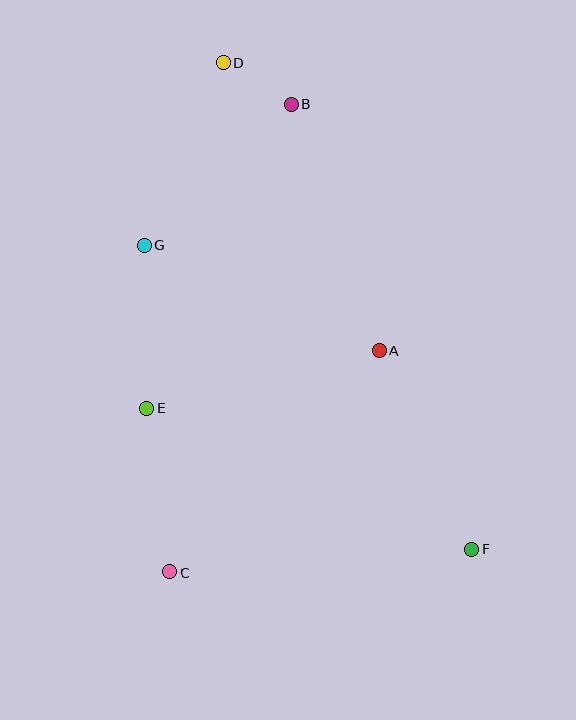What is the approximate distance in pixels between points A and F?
The distance between A and F is approximately 219 pixels.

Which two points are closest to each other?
Points B and D are closest to each other.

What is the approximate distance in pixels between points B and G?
The distance between B and G is approximately 204 pixels.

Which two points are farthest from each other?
Points D and F are farthest from each other.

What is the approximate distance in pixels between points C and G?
The distance between C and G is approximately 328 pixels.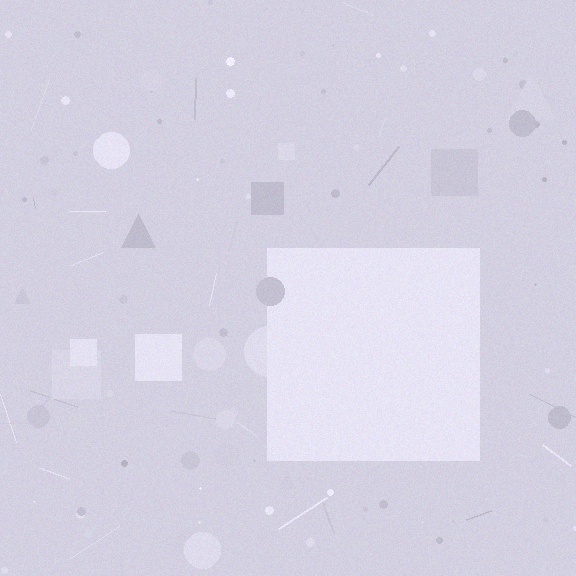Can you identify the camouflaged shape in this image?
The camouflaged shape is a square.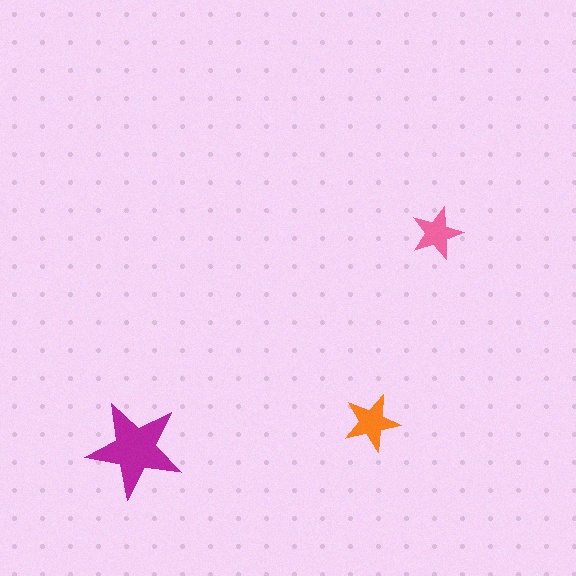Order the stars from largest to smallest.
the magenta one, the orange one, the pink one.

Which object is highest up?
The pink star is topmost.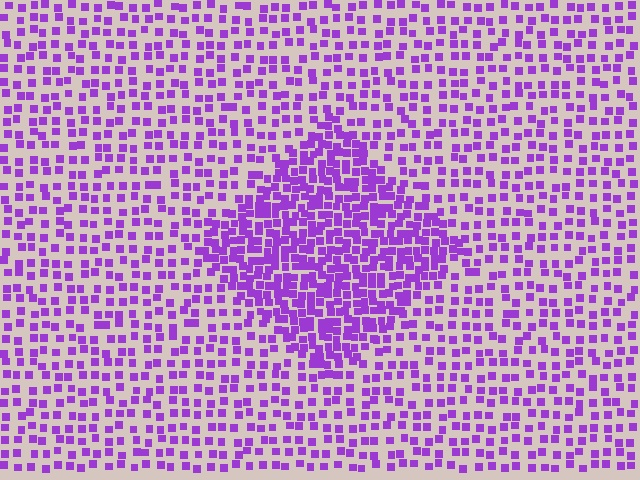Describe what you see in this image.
The image contains small purple elements arranged at two different densities. A diamond-shaped region is visible where the elements are more densely packed than the surrounding area.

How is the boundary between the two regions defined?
The boundary is defined by a change in element density (approximately 2.1x ratio). All elements are the same color, size, and shape.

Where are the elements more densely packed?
The elements are more densely packed inside the diamond boundary.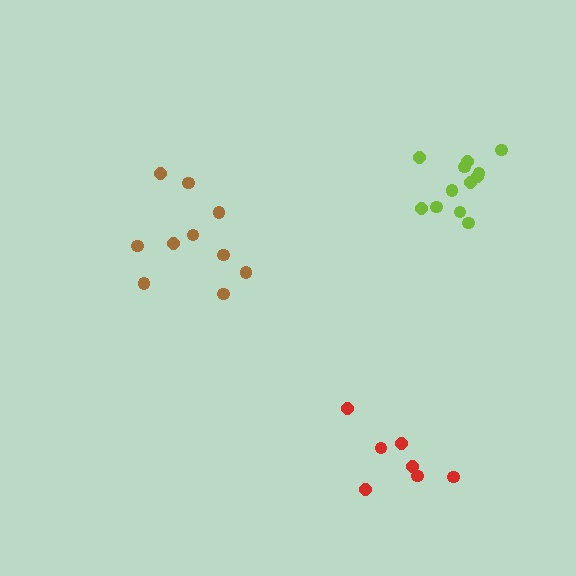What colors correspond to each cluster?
The clusters are colored: brown, red, lime.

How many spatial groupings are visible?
There are 3 spatial groupings.